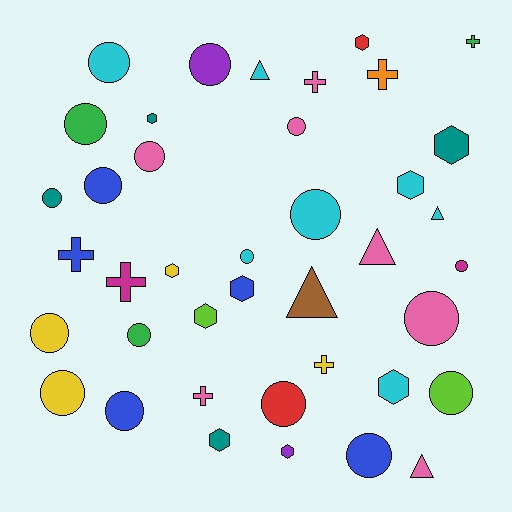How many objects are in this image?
There are 40 objects.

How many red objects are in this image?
There are 2 red objects.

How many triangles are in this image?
There are 5 triangles.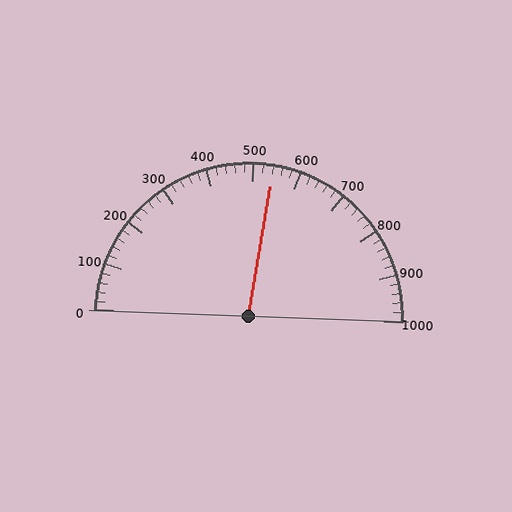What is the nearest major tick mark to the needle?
The nearest major tick mark is 500.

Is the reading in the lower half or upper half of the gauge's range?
The reading is in the upper half of the range (0 to 1000).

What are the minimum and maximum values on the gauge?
The gauge ranges from 0 to 1000.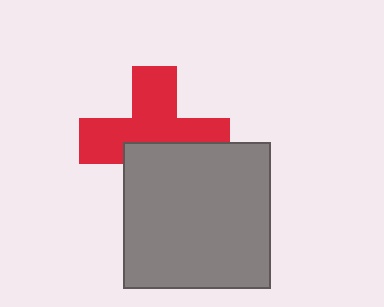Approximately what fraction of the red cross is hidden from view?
Roughly 40% of the red cross is hidden behind the gray square.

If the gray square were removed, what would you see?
You would see the complete red cross.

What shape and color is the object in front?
The object in front is a gray square.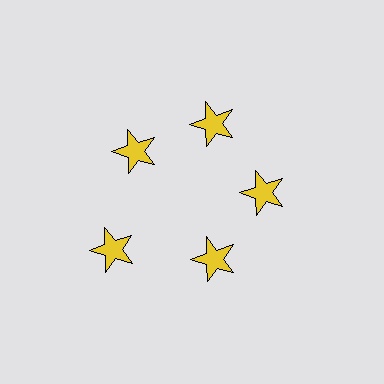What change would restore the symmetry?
The symmetry would be restored by moving it inward, back onto the ring so that all 5 stars sit at equal angles and equal distance from the center.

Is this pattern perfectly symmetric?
No. The 5 yellow stars are arranged in a ring, but one element near the 8 o'clock position is pushed outward from the center, breaking the 5-fold rotational symmetry.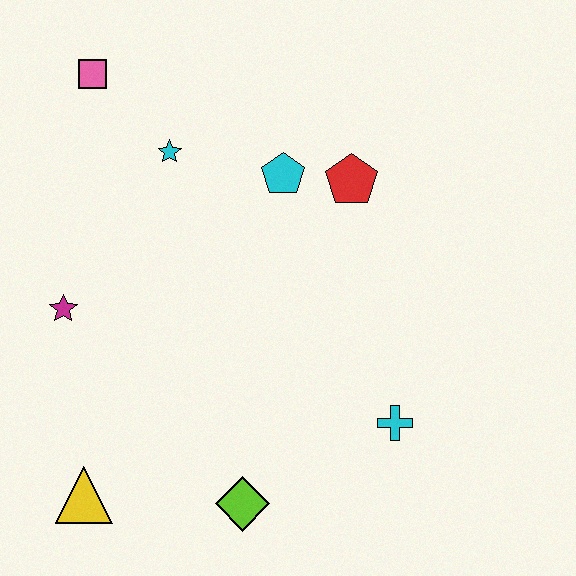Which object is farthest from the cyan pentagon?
The yellow triangle is farthest from the cyan pentagon.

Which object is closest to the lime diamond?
The yellow triangle is closest to the lime diamond.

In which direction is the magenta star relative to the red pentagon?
The magenta star is to the left of the red pentagon.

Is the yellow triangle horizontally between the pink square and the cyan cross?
No